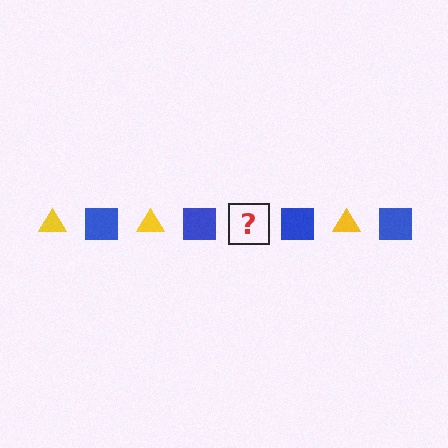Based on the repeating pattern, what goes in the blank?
The blank should be a yellow triangle.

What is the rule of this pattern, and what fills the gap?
The rule is that the pattern alternates between yellow triangle and blue square. The gap should be filled with a yellow triangle.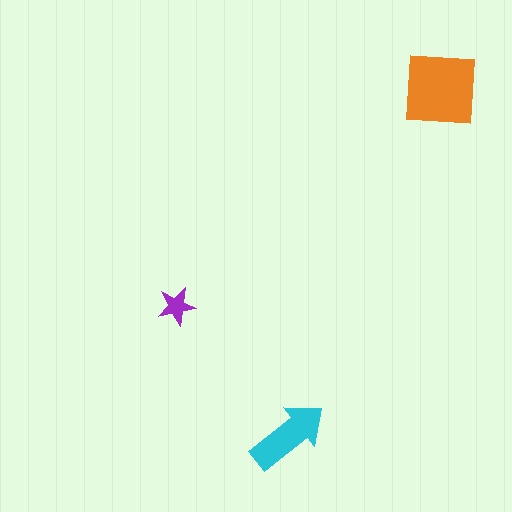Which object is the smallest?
The purple star.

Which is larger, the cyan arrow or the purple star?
The cyan arrow.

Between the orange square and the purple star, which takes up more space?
The orange square.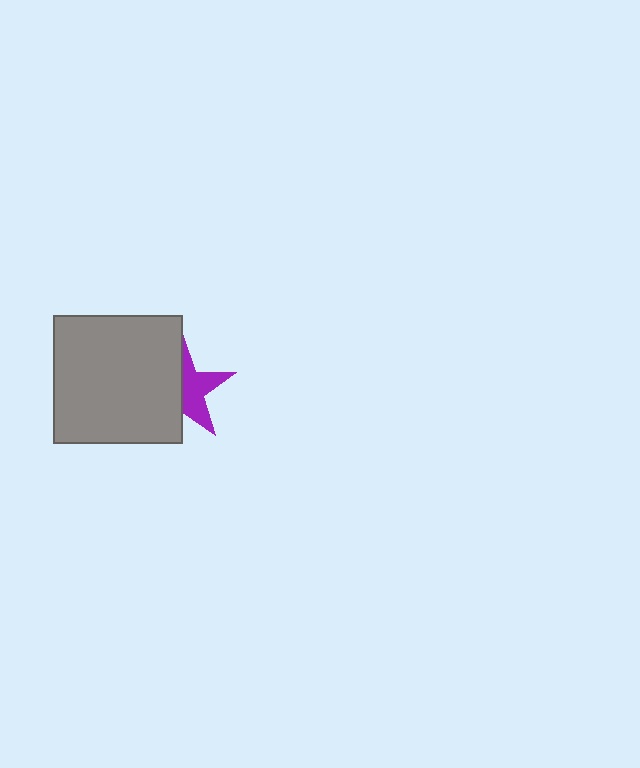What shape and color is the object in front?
The object in front is a gray square.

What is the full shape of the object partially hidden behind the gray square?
The partially hidden object is a purple star.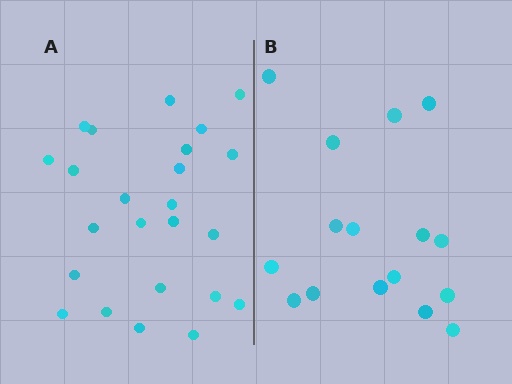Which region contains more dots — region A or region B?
Region A (the left region) has more dots.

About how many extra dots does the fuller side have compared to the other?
Region A has roughly 8 or so more dots than region B.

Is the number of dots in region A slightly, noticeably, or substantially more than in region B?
Region A has substantially more. The ratio is roughly 1.5 to 1.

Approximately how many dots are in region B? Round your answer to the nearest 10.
About 20 dots. (The exact count is 16, which rounds to 20.)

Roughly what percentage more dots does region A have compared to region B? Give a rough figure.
About 50% more.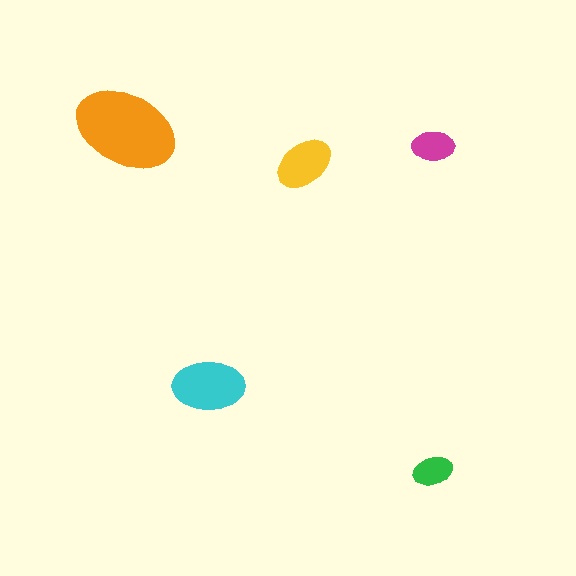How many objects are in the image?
There are 5 objects in the image.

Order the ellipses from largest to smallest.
the orange one, the cyan one, the yellow one, the magenta one, the green one.